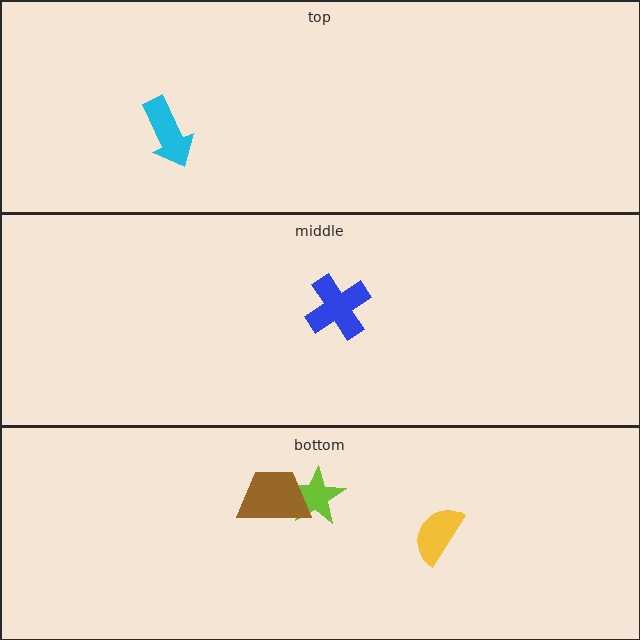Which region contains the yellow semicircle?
The bottom region.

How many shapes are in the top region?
1.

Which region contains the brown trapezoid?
The bottom region.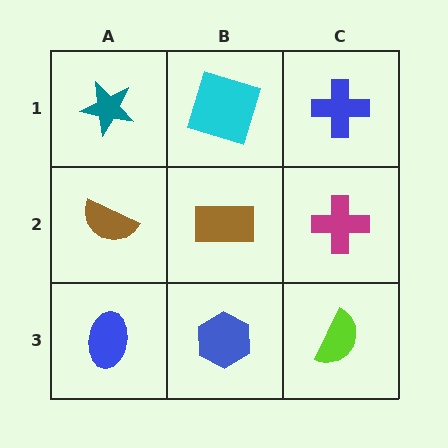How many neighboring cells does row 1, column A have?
2.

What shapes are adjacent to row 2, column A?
A teal star (row 1, column A), a blue ellipse (row 3, column A), a brown rectangle (row 2, column B).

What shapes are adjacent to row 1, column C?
A magenta cross (row 2, column C), a cyan square (row 1, column B).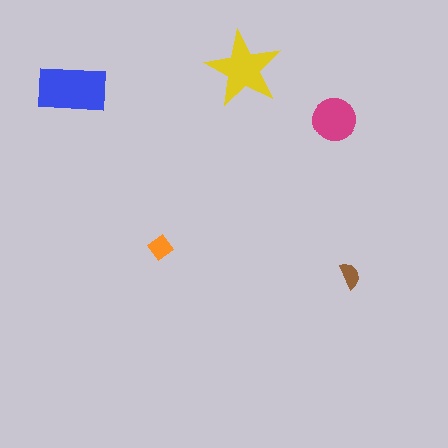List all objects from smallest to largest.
The brown semicircle, the orange diamond, the magenta circle, the yellow star, the blue rectangle.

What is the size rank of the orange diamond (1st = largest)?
4th.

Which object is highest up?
The yellow star is topmost.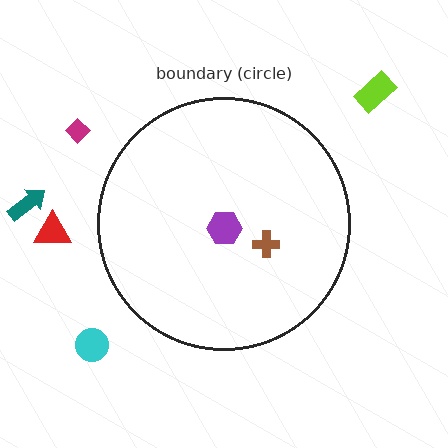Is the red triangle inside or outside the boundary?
Outside.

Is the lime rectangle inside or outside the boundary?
Outside.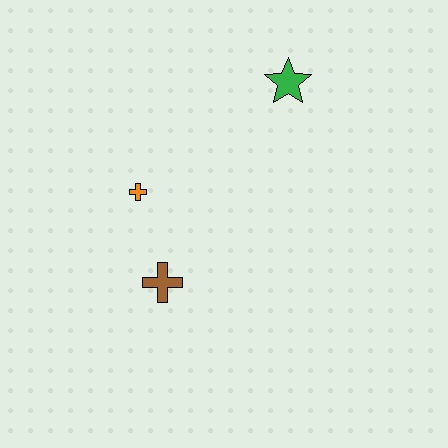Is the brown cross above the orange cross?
No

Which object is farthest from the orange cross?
The green star is farthest from the orange cross.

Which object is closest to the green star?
The orange cross is closest to the green star.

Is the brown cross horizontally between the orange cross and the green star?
Yes